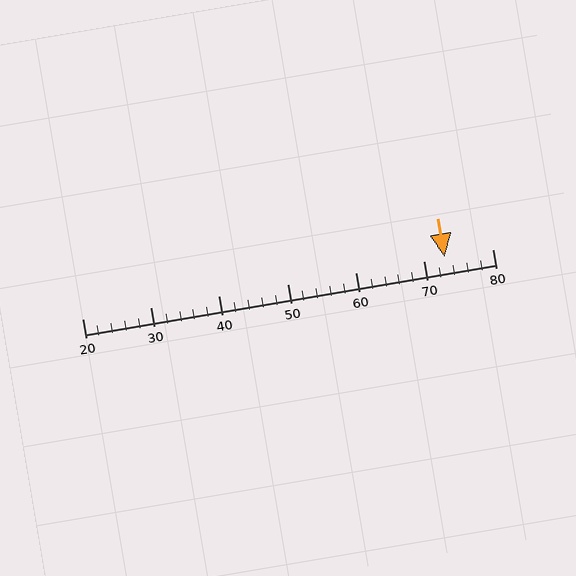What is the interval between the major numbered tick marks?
The major tick marks are spaced 10 units apart.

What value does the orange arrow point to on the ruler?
The orange arrow points to approximately 73.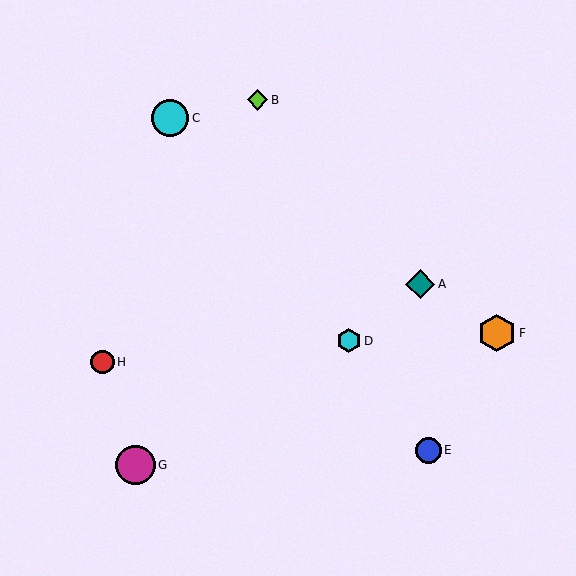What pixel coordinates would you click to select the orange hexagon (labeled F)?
Click at (497, 333) to select the orange hexagon F.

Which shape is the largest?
The magenta circle (labeled G) is the largest.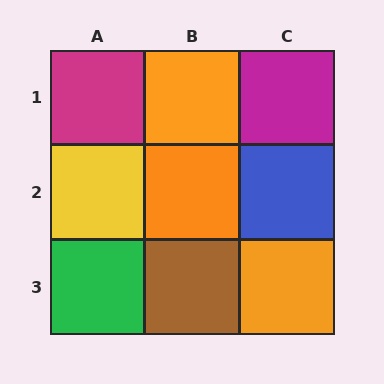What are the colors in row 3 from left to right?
Green, brown, orange.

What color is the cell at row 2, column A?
Yellow.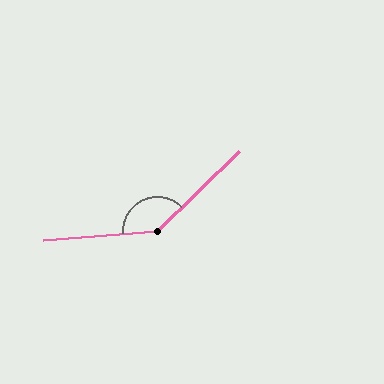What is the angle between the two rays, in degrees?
Approximately 140 degrees.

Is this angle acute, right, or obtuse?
It is obtuse.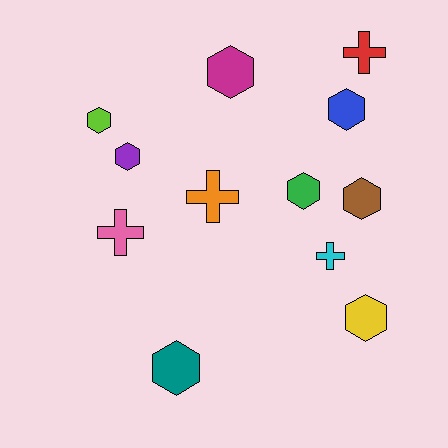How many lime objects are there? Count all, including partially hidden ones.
There is 1 lime object.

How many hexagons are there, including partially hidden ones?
There are 8 hexagons.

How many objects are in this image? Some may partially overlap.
There are 12 objects.